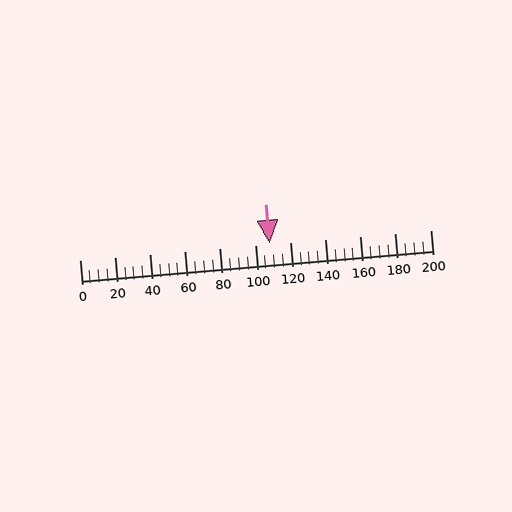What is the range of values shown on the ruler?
The ruler shows values from 0 to 200.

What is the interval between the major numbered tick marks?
The major tick marks are spaced 20 units apart.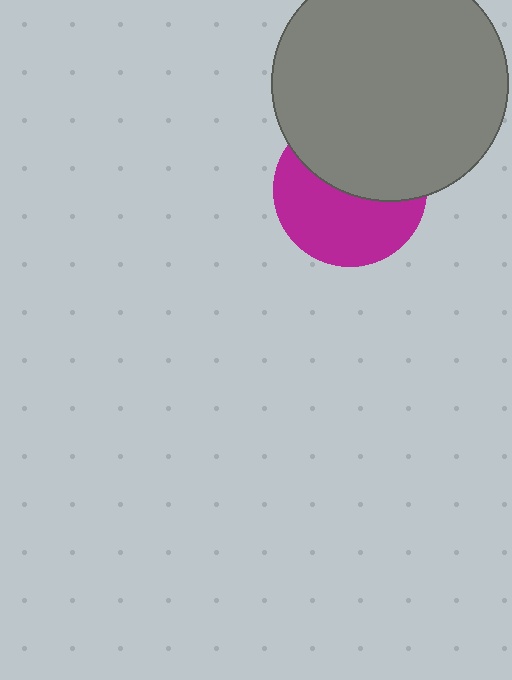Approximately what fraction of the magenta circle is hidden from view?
Roughly 47% of the magenta circle is hidden behind the gray circle.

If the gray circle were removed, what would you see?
You would see the complete magenta circle.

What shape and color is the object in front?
The object in front is a gray circle.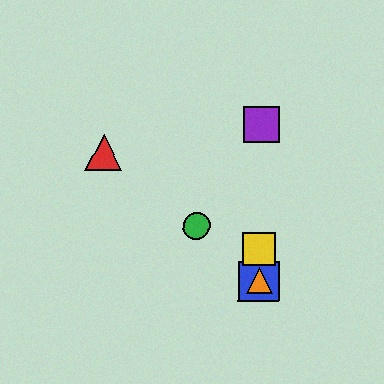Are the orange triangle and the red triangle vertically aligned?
No, the orange triangle is at x≈259 and the red triangle is at x≈104.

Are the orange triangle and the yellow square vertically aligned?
Yes, both are at x≈259.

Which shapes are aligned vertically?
The blue square, the yellow square, the purple square, the orange triangle are aligned vertically.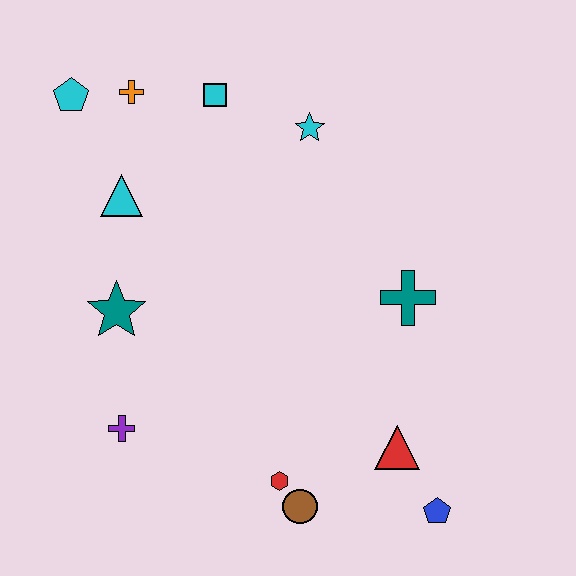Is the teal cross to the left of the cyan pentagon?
No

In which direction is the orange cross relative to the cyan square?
The orange cross is to the left of the cyan square.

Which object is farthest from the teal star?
The blue pentagon is farthest from the teal star.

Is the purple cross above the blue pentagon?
Yes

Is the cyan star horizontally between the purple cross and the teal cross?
Yes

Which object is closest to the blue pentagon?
The red triangle is closest to the blue pentagon.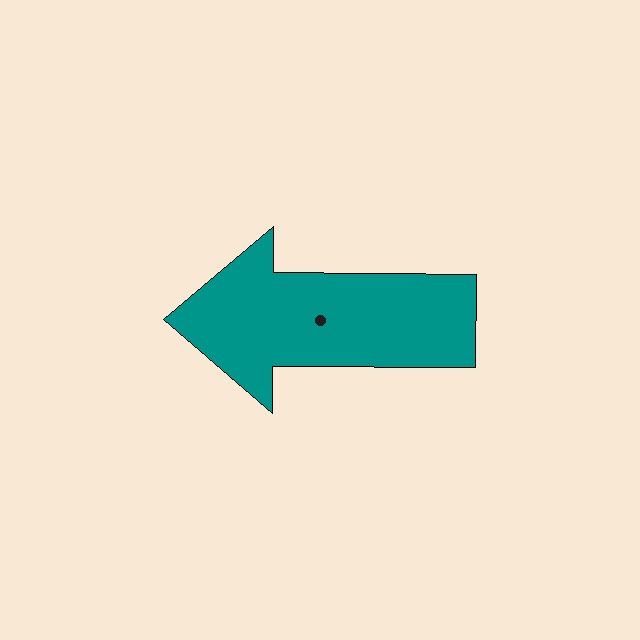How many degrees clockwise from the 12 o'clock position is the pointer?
Approximately 270 degrees.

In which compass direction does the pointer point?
West.